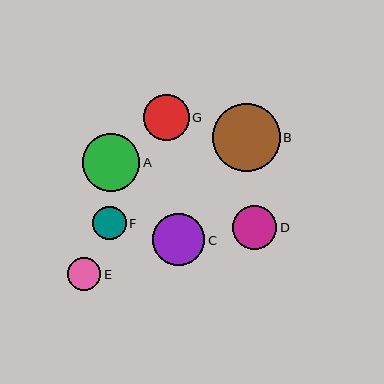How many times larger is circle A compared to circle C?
Circle A is approximately 1.1 times the size of circle C.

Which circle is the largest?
Circle B is the largest with a size of approximately 68 pixels.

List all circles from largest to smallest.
From largest to smallest: B, A, C, G, D, F, E.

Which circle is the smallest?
Circle E is the smallest with a size of approximately 33 pixels.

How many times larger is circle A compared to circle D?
Circle A is approximately 1.3 times the size of circle D.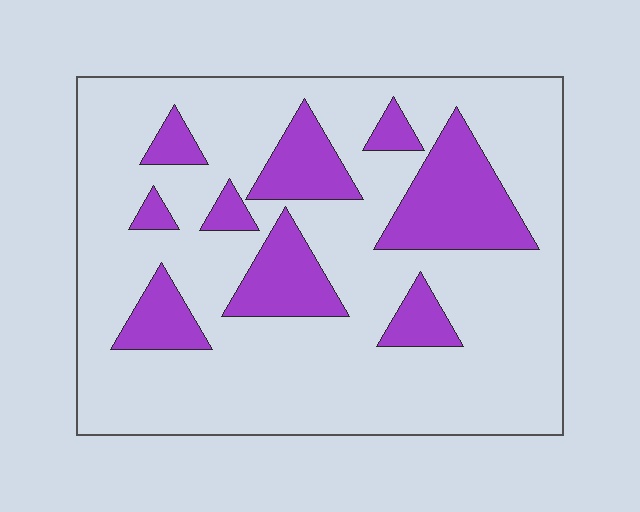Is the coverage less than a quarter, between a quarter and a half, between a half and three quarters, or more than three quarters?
Less than a quarter.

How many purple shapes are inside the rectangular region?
9.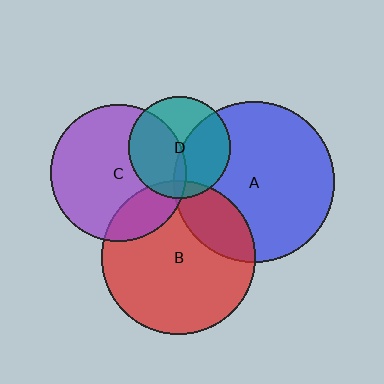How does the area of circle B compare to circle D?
Approximately 2.3 times.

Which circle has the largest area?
Circle A (blue).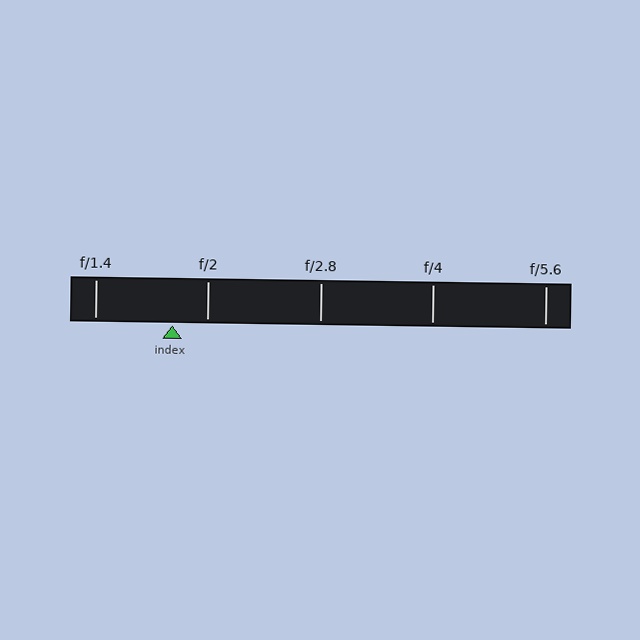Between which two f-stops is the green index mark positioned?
The index mark is between f/1.4 and f/2.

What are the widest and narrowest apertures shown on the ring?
The widest aperture shown is f/1.4 and the narrowest is f/5.6.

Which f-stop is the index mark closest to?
The index mark is closest to f/2.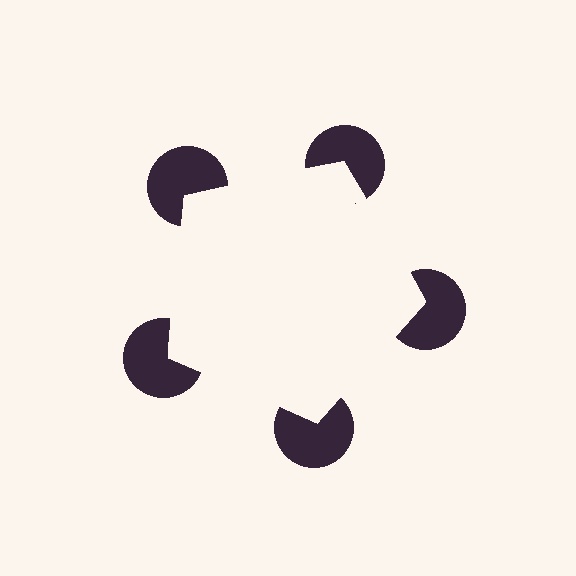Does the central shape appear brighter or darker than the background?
It typically appears slightly brighter than the background, even though no actual brightness change is drawn.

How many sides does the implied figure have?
5 sides.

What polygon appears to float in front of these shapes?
An illusory pentagon — its edges are inferred from the aligned wedge cuts in the pac-man discs, not physically drawn.